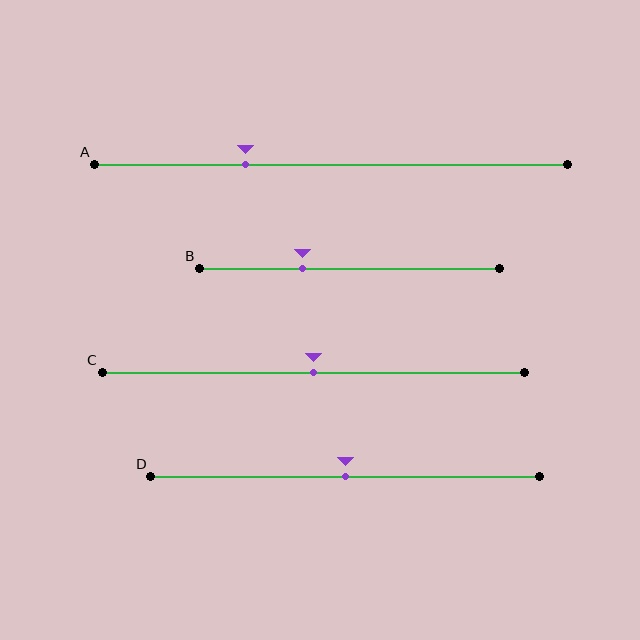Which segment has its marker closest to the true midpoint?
Segment C has its marker closest to the true midpoint.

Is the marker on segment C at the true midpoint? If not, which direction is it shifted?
Yes, the marker on segment C is at the true midpoint.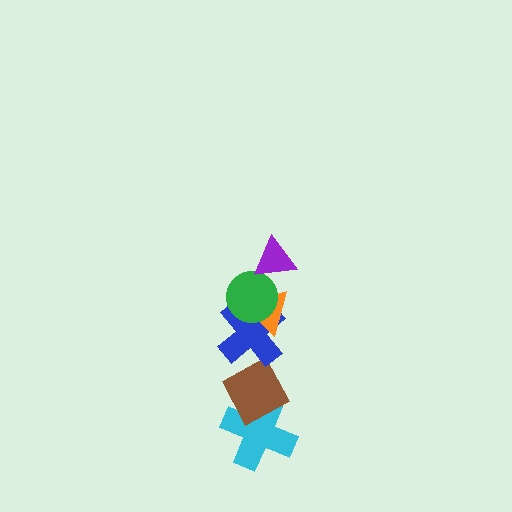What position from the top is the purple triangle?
The purple triangle is 1st from the top.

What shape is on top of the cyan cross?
The brown diamond is on top of the cyan cross.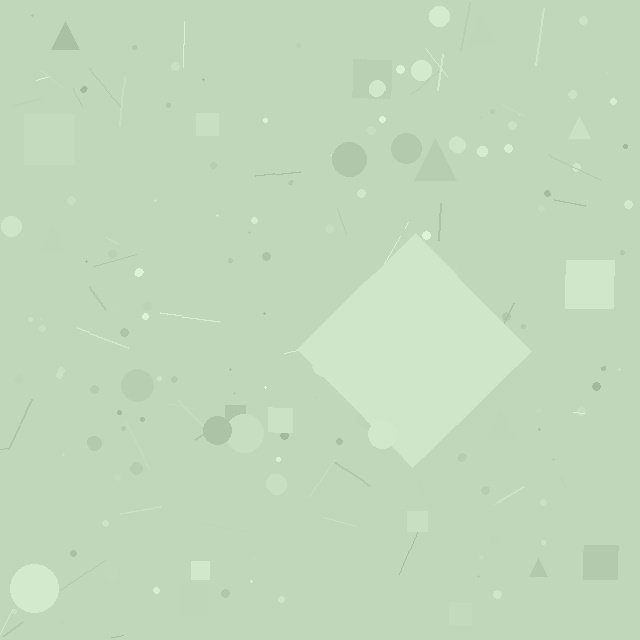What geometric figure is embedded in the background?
A diamond is embedded in the background.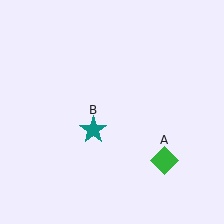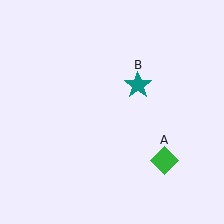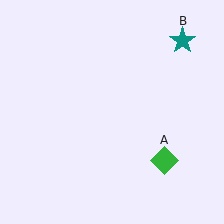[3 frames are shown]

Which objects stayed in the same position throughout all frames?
Green diamond (object A) remained stationary.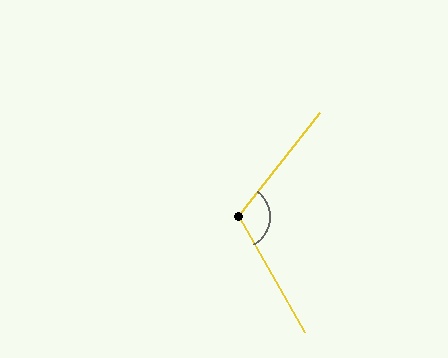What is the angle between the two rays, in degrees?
Approximately 112 degrees.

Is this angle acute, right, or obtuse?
It is obtuse.